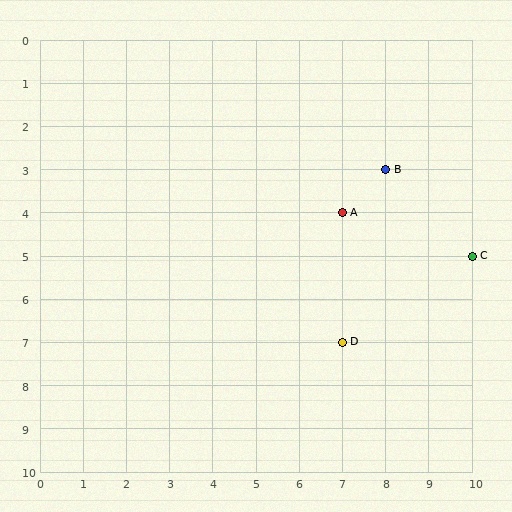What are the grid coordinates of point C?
Point C is at grid coordinates (10, 5).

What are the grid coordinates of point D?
Point D is at grid coordinates (7, 7).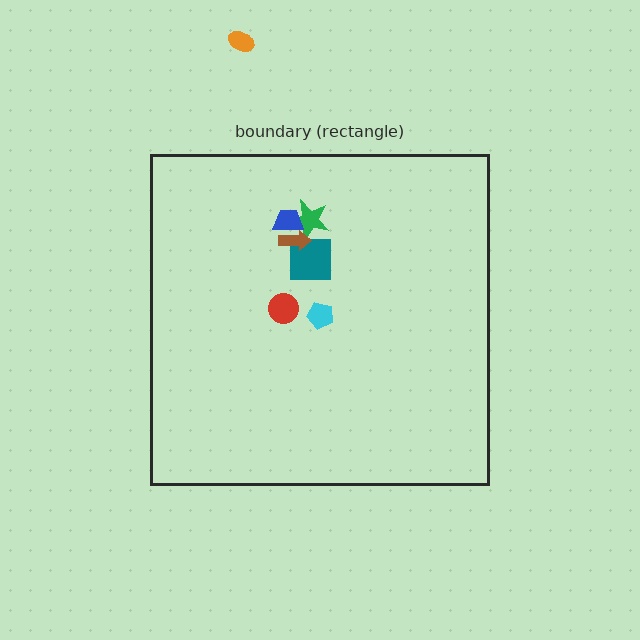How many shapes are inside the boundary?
6 inside, 1 outside.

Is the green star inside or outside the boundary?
Inside.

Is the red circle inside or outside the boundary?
Inside.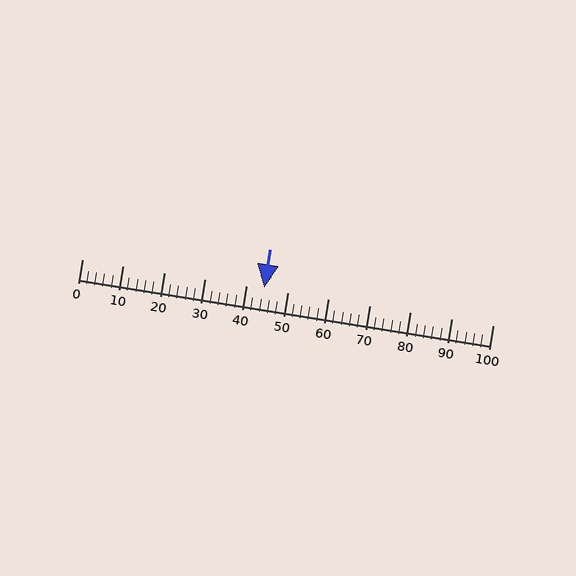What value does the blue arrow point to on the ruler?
The blue arrow points to approximately 44.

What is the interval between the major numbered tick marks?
The major tick marks are spaced 10 units apart.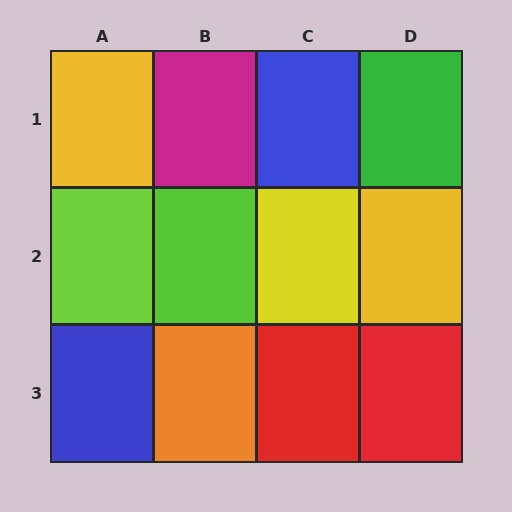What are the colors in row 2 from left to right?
Lime, lime, yellow, yellow.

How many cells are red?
2 cells are red.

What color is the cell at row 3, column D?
Red.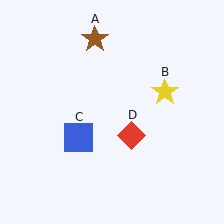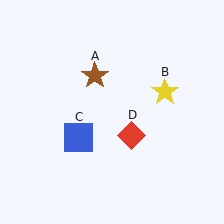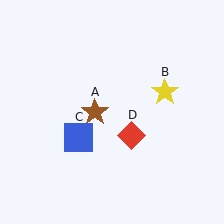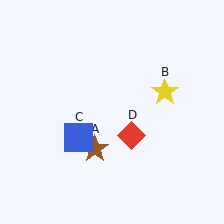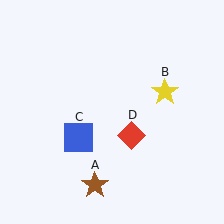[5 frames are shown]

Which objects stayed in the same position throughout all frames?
Yellow star (object B) and blue square (object C) and red diamond (object D) remained stationary.